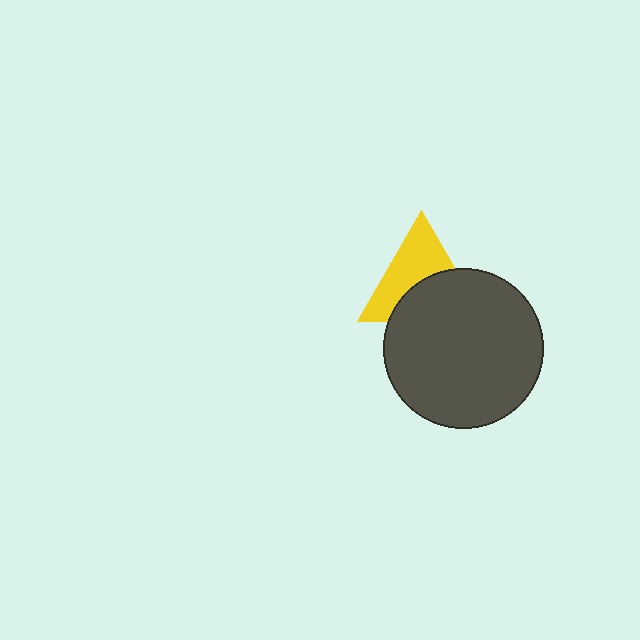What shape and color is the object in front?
The object in front is a dark gray circle.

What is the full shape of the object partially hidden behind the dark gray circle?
The partially hidden object is a yellow triangle.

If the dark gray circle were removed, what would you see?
You would see the complete yellow triangle.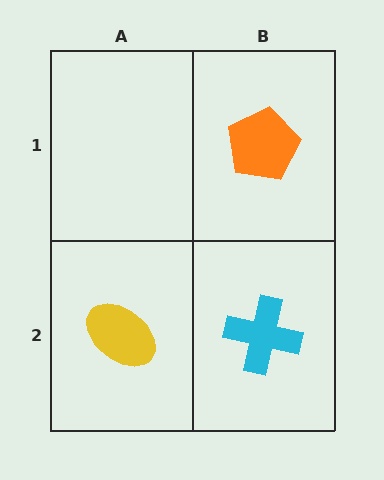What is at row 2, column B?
A cyan cross.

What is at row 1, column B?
An orange pentagon.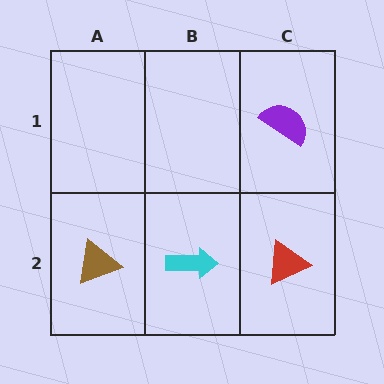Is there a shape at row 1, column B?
No, that cell is empty.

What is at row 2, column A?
A brown triangle.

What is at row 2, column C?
A red triangle.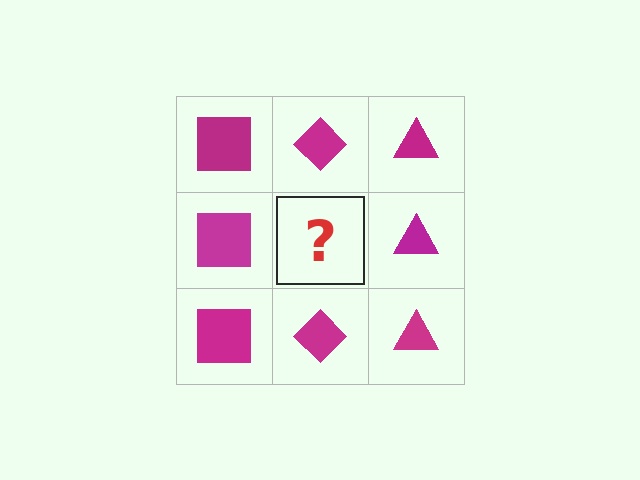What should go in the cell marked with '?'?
The missing cell should contain a magenta diamond.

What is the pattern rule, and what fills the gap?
The rule is that each column has a consistent shape. The gap should be filled with a magenta diamond.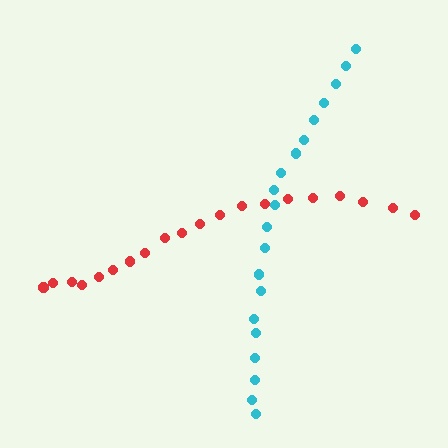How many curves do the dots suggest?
There are 2 distinct paths.